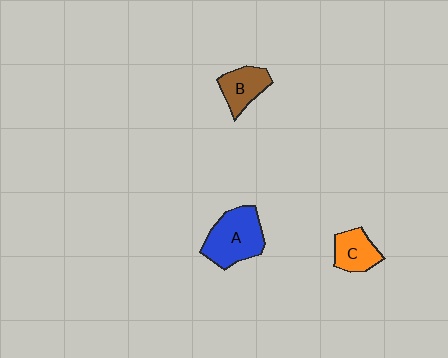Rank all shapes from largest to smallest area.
From largest to smallest: A (blue), B (brown), C (orange).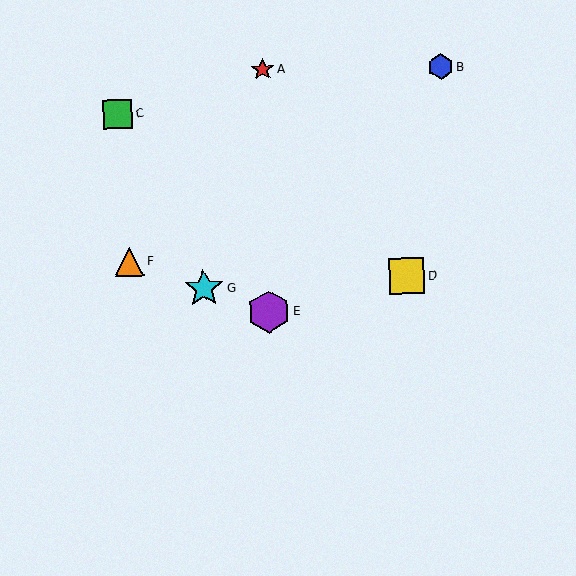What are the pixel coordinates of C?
Object C is at (118, 115).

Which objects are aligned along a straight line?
Objects E, F, G are aligned along a straight line.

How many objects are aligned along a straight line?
3 objects (E, F, G) are aligned along a straight line.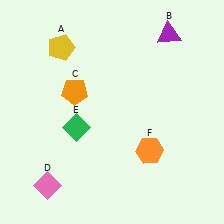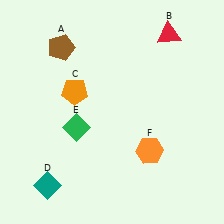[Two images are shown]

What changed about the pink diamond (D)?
In Image 1, D is pink. In Image 2, it changed to teal.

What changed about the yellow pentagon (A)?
In Image 1, A is yellow. In Image 2, it changed to brown.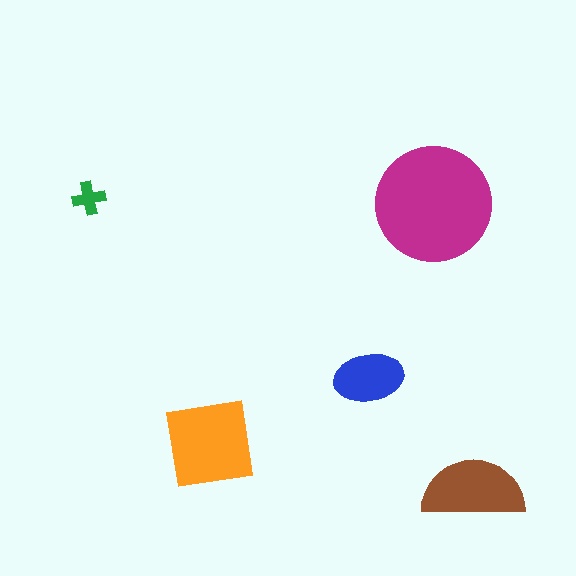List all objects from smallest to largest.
The green cross, the blue ellipse, the brown semicircle, the orange square, the magenta circle.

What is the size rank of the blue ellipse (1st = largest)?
4th.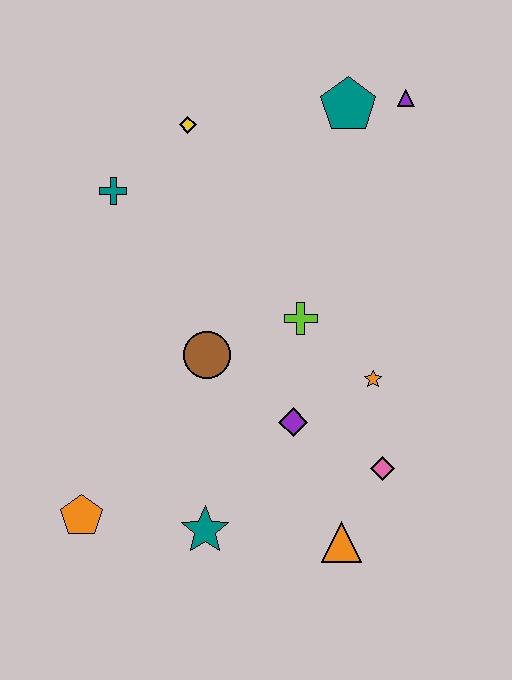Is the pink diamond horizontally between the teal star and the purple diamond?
No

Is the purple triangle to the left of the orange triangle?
No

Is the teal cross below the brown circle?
No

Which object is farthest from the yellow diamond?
The orange triangle is farthest from the yellow diamond.